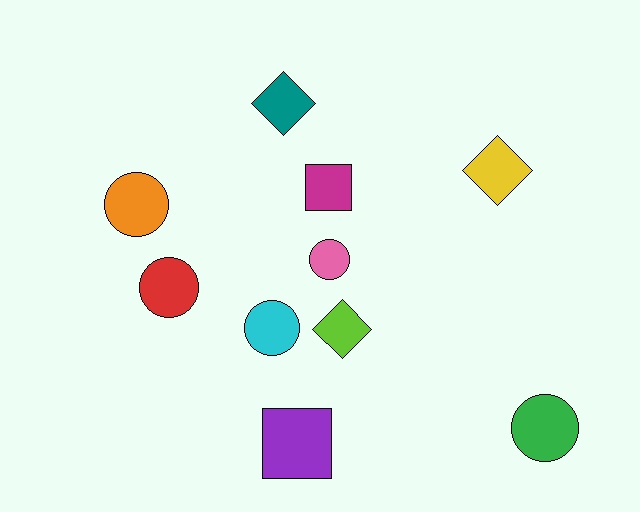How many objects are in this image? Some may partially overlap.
There are 10 objects.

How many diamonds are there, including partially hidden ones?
There are 3 diamonds.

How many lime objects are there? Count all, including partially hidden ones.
There is 1 lime object.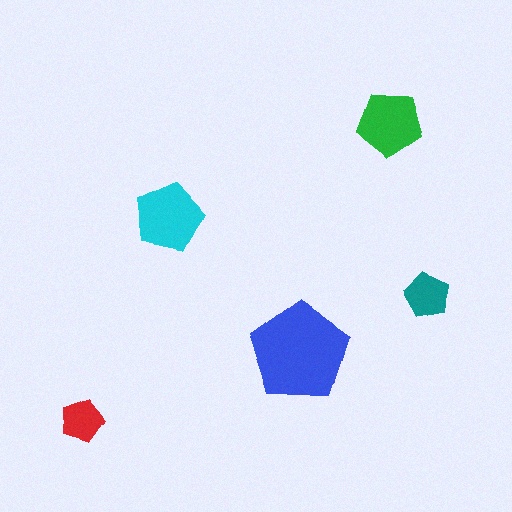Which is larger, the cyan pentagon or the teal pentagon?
The cyan one.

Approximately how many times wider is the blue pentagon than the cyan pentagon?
About 1.5 times wider.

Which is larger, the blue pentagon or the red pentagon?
The blue one.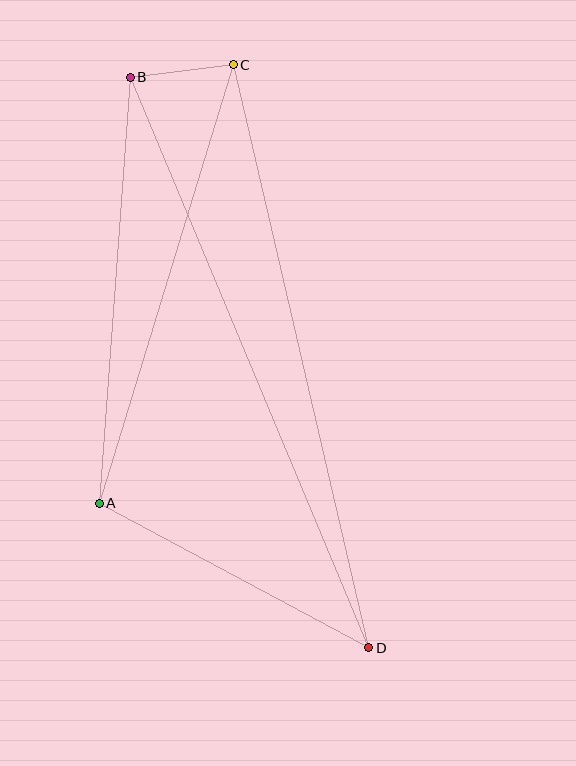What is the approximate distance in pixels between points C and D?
The distance between C and D is approximately 598 pixels.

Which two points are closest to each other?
Points B and C are closest to each other.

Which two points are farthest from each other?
Points B and D are farthest from each other.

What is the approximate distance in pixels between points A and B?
The distance between A and B is approximately 427 pixels.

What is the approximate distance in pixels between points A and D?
The distance between A and D is approximately 306 pixels.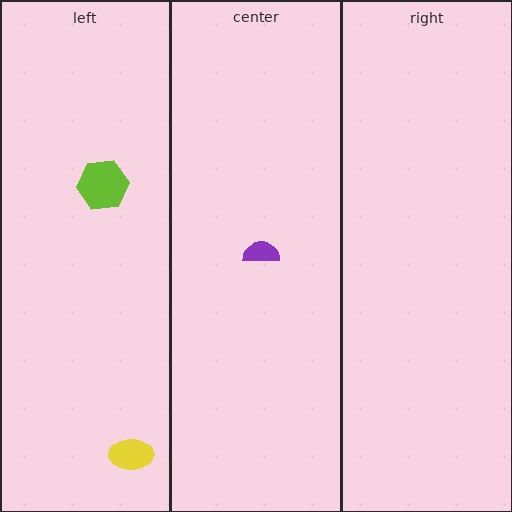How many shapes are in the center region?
1.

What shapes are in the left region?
The lime hexagon, the yellow ellipse.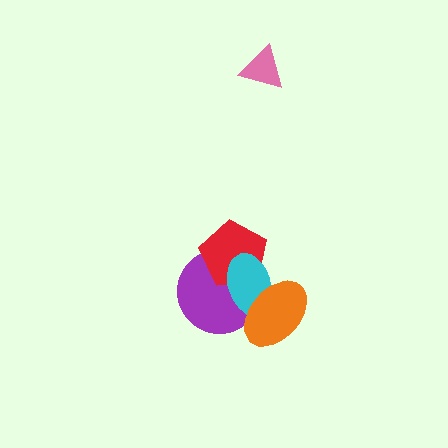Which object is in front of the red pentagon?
The cyan ellipse is in front of the red pentagon.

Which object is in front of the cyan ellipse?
The orange ellipse is in front of the cyan ellipse.